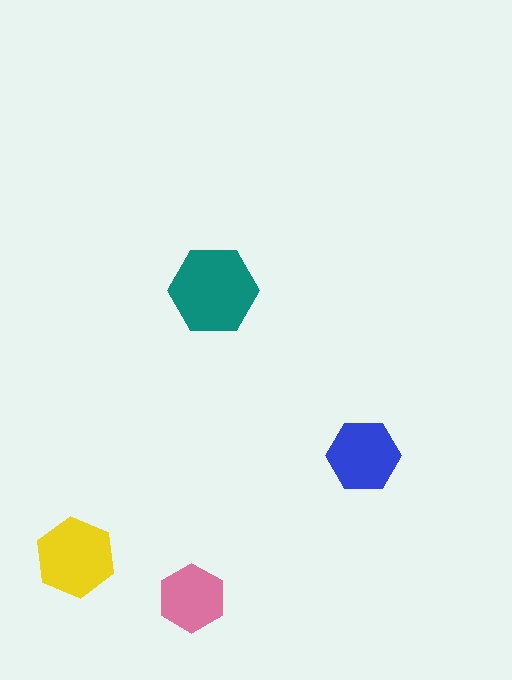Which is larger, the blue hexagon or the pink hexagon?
The blue one.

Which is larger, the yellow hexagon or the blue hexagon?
The yellow one.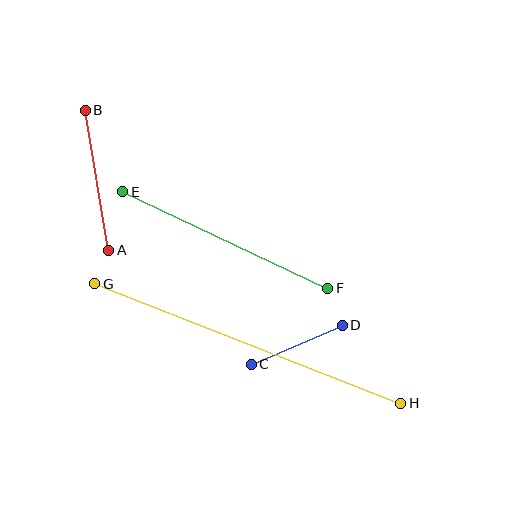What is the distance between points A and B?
The distance is approximately 142 pixels.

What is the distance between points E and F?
The distance is approximately 227 pixels.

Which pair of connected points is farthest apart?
Points G and H are farthest apart.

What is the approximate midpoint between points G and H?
The midpoint is at approximately (248, 344) pixels.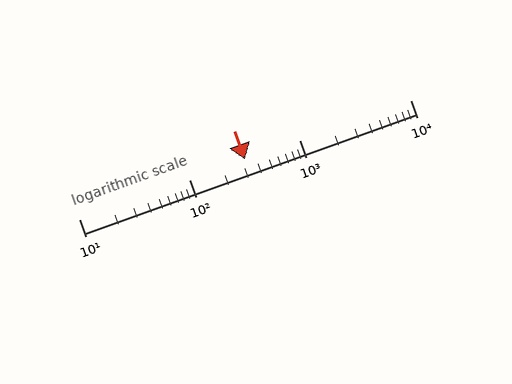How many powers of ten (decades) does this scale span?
The scale spans 3 decades, from 10 to 10000.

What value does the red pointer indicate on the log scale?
The pointer indicates approximately 320.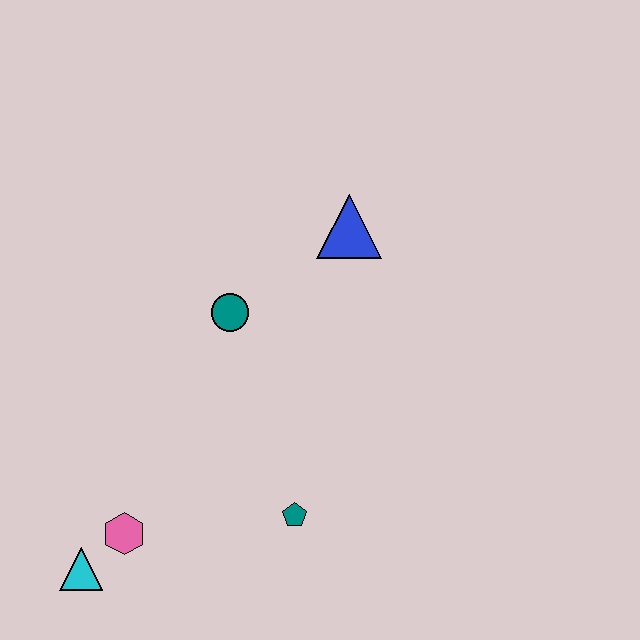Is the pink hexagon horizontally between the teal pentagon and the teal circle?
No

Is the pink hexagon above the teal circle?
No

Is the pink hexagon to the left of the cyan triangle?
No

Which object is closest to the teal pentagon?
The pink hexagon is closest to the teal pentagon.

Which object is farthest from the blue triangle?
The cyan triangle is farthest from the blue triangle.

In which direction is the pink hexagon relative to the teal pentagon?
The pink hexagon is to the left of the teal pentagon.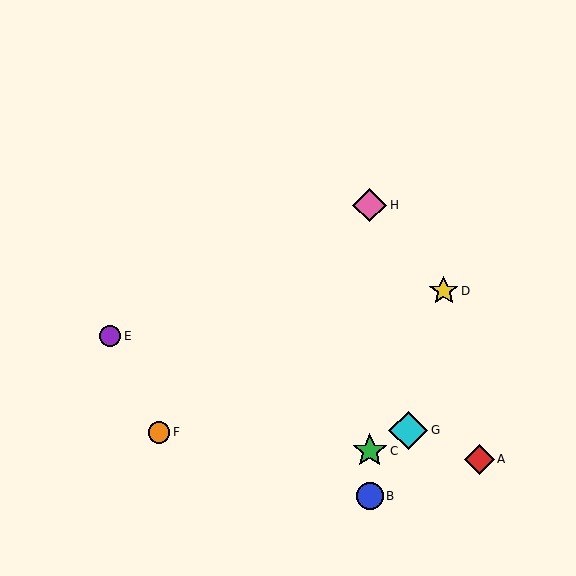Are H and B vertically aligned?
Yes, both are at x≈370.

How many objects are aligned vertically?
3 objects (B, C, H) are aligned vertically.